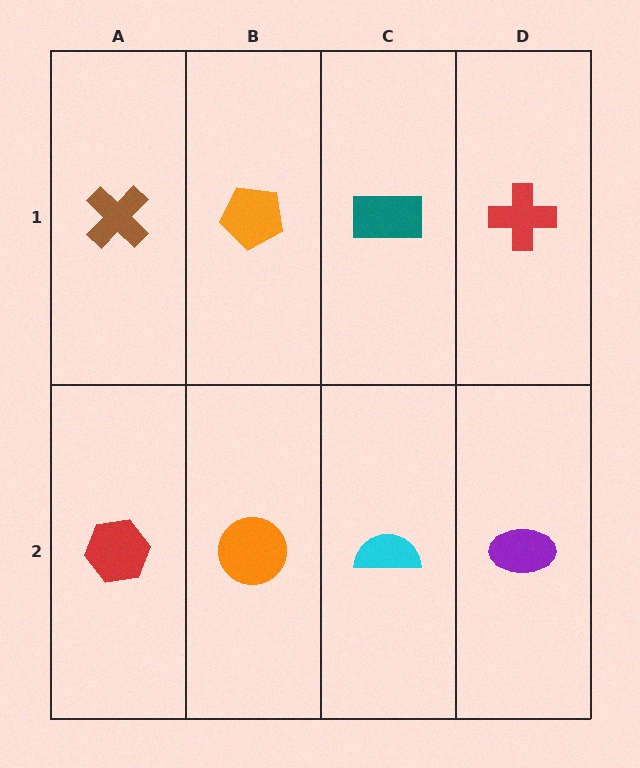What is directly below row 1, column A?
A red hexagon.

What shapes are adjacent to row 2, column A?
A brown cross (row 1, column A), an orange circle (row 2, column B).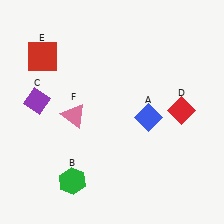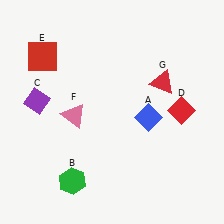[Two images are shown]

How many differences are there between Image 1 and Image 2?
There is 1 difference between the two images.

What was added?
A red triangle (G) was added in Image 2.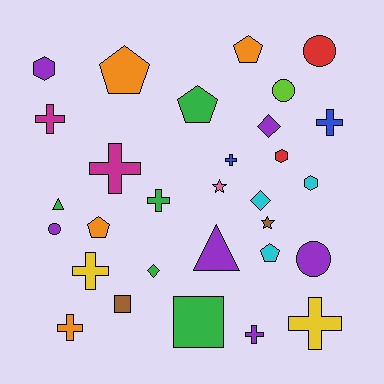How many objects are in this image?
There are 30 objects.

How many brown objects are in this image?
There are 2 brown objects.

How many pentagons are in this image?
There are 5 pentagons.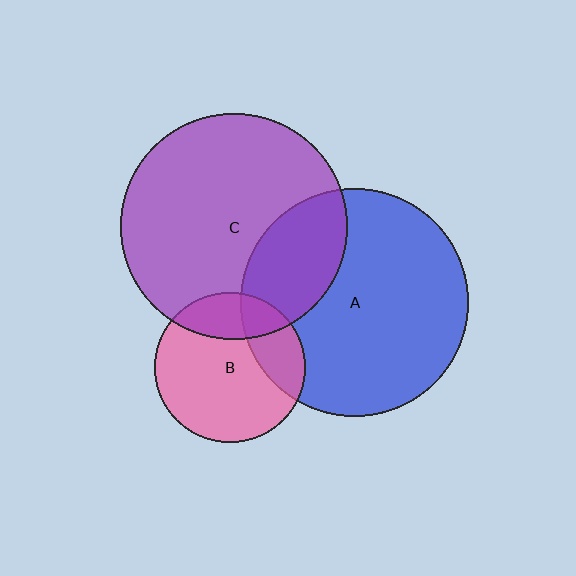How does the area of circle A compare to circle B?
Approximately 2.3 times.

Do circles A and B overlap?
Yes.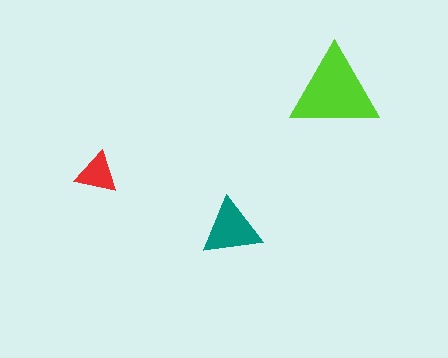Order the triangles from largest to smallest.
the lime one, the teal one, the red one.